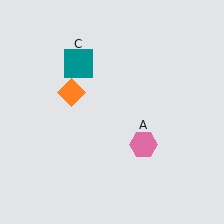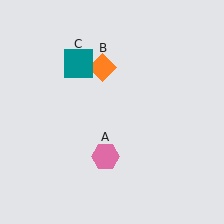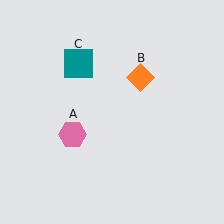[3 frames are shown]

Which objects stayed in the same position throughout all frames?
Teal square (object C) remained stationary.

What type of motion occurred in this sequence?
The pink hexagon (object A), orange diamond (object B) rotated clockwise around the center of the scene.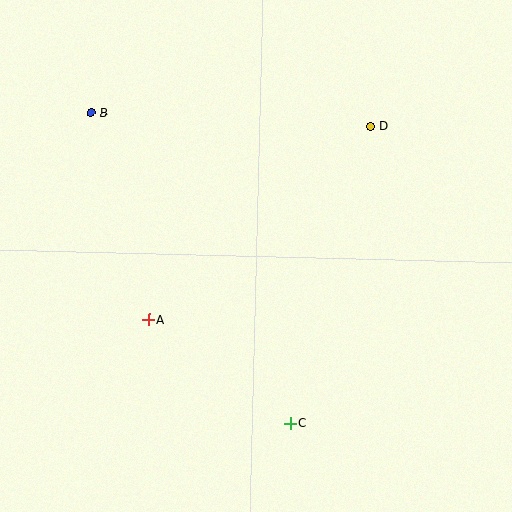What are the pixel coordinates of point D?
Point D is at (371, 126).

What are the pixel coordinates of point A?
Point A is at (149, 320).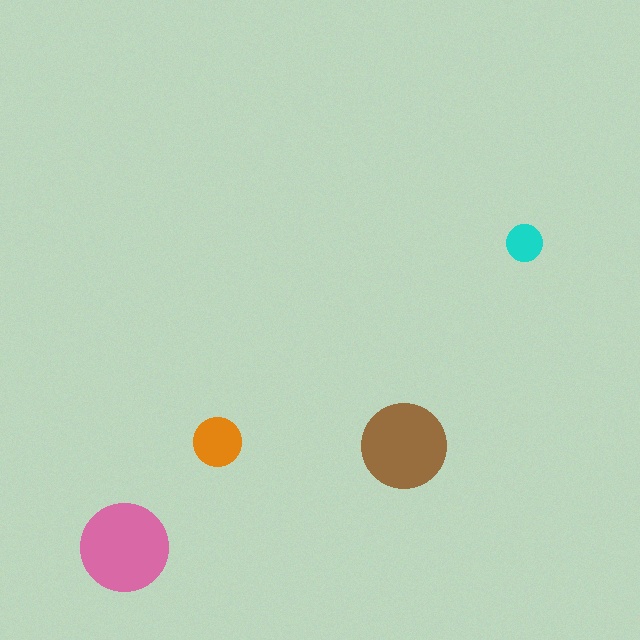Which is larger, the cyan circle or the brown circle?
The brown one.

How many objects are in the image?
There are 4 objects in the image.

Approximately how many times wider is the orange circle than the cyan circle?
About 1.5 times wider.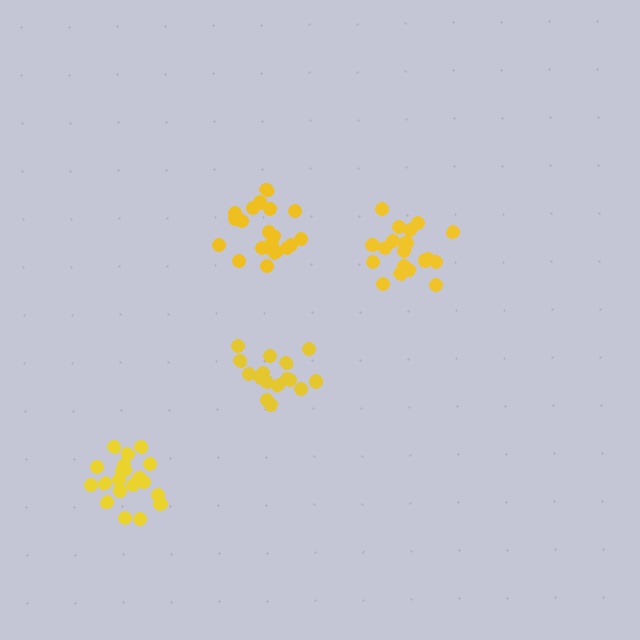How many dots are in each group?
Group 1: 20 dots, Group 2: 16 dots, Group 3: 21 dots, Group 4: 20 dots (77 total).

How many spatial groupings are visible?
There are 4 spatial groupings.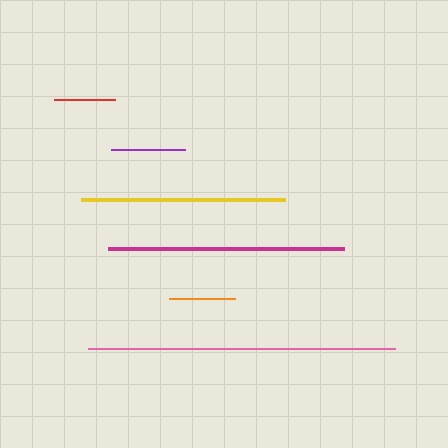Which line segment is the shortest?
The red line is the shortest at approximately 61 pixels.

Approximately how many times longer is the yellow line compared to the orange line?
The yellow line is approximately 3.1 times the length of the orange line.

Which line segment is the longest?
The pink line is the longest at approximately 307 pixels.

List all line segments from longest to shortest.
From longest to shortest: pink, magenta, yellow, purple, orange, red.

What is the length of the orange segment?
The orange segment is approximately 66 pixels long.